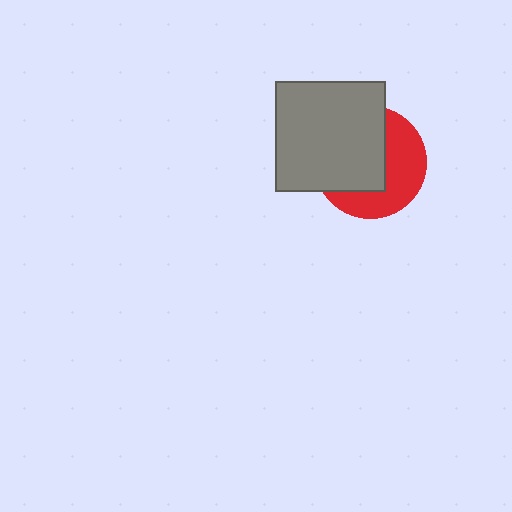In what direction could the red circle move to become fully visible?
The red circle could move toward the lower-right. That would shift it out from behind the gray square entirely.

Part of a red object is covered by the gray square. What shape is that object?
It is a circle.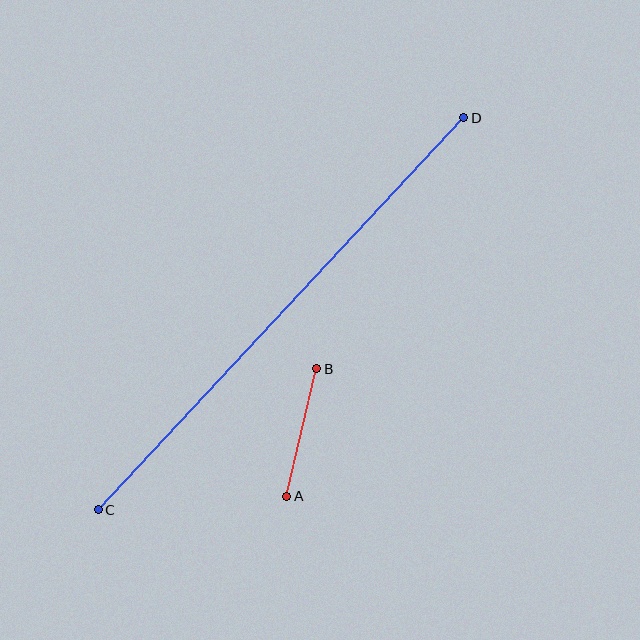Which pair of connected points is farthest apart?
Points C and D are farthest apart.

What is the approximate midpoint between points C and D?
The midpoint is at approximately (281, 314) pixels.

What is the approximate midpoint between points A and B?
The midpoint is at approximately (302, 432) pixels.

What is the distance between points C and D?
The distance is approximately 536 pixels.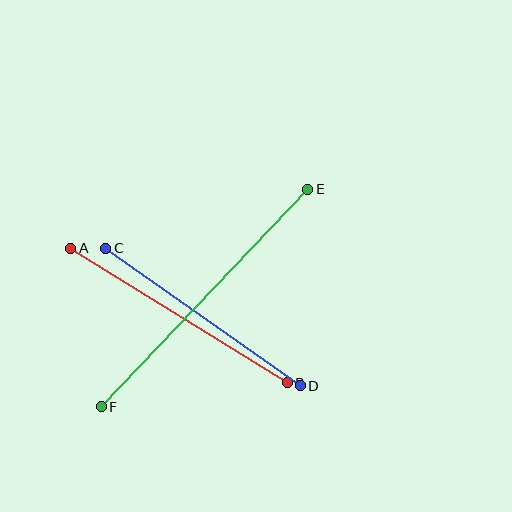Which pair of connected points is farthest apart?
Points E and F are farthest apart.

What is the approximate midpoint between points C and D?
The midpoint is at approximately (203, 317) pixels.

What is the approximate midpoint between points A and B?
The midpoint is at approximately (179, 315) pixels.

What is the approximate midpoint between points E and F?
The midpoint is at approximately (204, 298) pixels.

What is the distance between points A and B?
The distance is approximately 255 pixels.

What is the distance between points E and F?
The distance is approximately 300 pixels.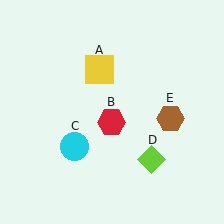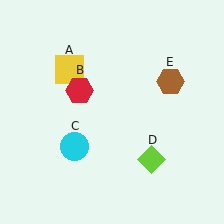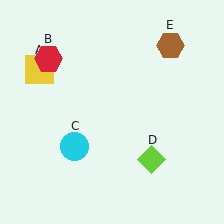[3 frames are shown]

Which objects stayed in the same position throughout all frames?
Cyan circle (object C) and lime diamond (object D) remained stationary.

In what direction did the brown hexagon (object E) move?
The brown hexagon (object E) moved up.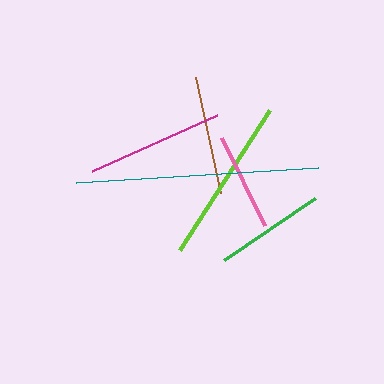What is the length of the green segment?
The green segment is approximately 110 pixels long.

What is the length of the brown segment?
The brown segment is approximately 119 pixels long.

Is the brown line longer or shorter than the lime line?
The lime line is longer than the brown line.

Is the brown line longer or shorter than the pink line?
The brown line is longer than the pink line.